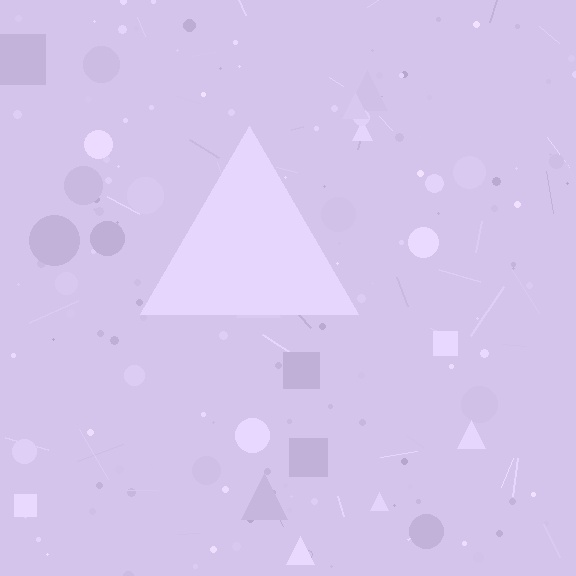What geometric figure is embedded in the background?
A triangle is embedded in the background.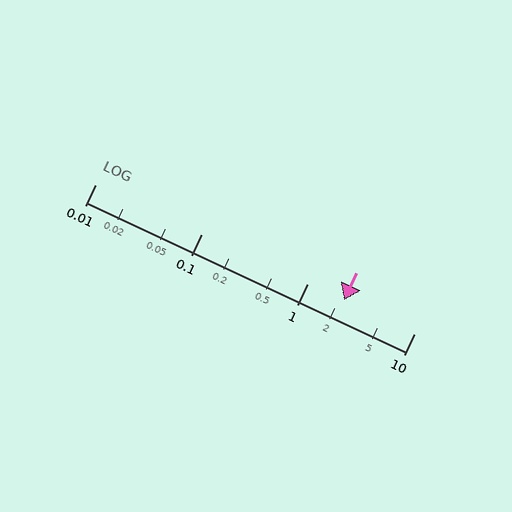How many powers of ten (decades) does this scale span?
The scale spans 3 decades, from 0.01 to 10.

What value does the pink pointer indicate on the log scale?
The pointer indicates approximately 2.2.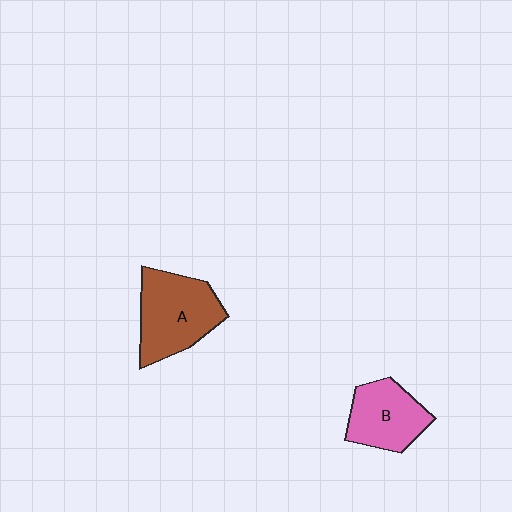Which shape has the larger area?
Shape A (brown).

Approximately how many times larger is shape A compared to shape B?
Approximately 1.3 times.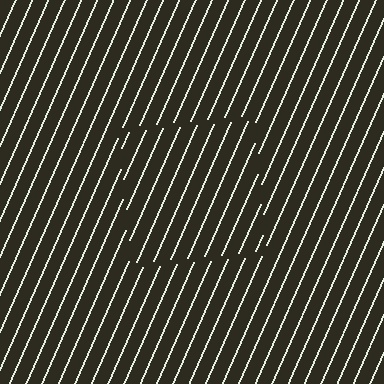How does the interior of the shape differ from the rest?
The interior of the shape contains the same grating, shifted by half a period — the contour is defined by the phase discontinuity where line-ends from the inner and outer gratings abut.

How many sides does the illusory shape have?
4 sides — the line-ends trace a square.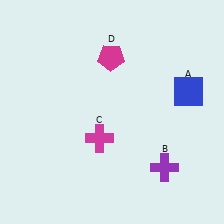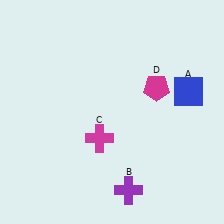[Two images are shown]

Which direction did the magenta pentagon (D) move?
The magenta pentagon (D) moved right.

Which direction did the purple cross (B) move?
The purple cross (B) moved left.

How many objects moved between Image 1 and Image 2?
2 objects moved between the two images.